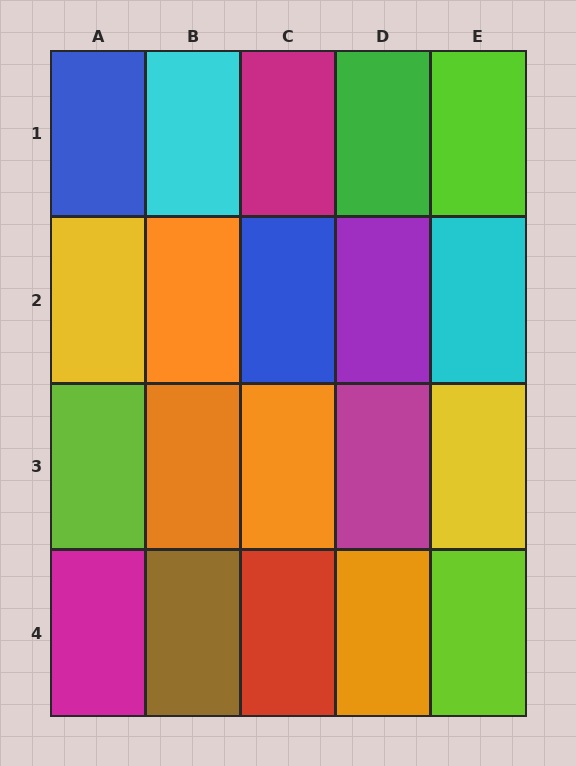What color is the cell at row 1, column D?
Green.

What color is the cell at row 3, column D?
Magenta.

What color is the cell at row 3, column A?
Lime.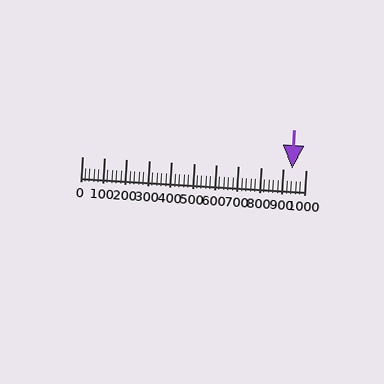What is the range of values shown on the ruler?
The ruler shows values from 0 to 1000.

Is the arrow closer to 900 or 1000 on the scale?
The arrow is closer to 900.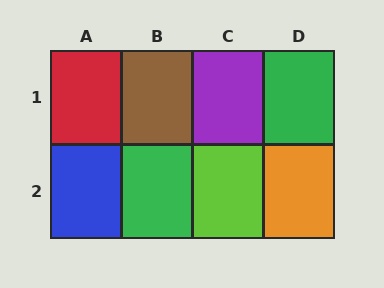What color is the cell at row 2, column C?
Lime.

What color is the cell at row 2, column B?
Green.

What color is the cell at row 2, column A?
Blue.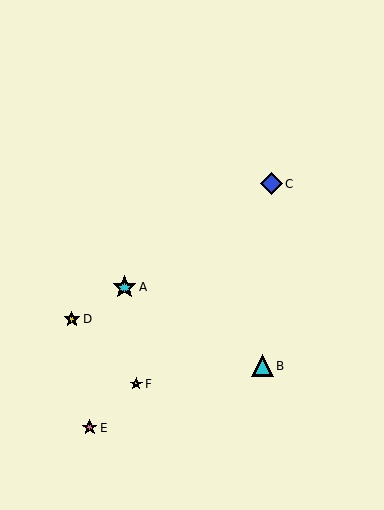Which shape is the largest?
The cyan star (labeled A) is the largest.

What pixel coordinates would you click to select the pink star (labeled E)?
Click at (90, 428) to select the pink star E.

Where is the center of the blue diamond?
The center of the blue diamond is at (271, 184).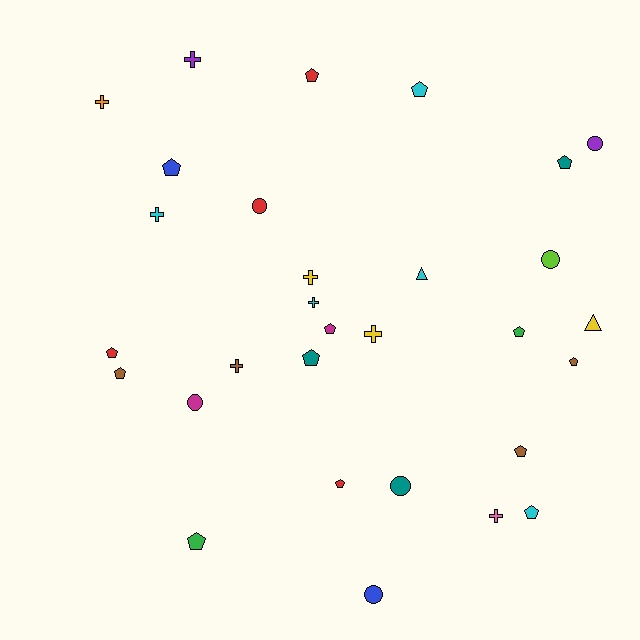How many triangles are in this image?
There are 2 triangles.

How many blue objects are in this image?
There are 2 blue objects.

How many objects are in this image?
There are 30 objects.